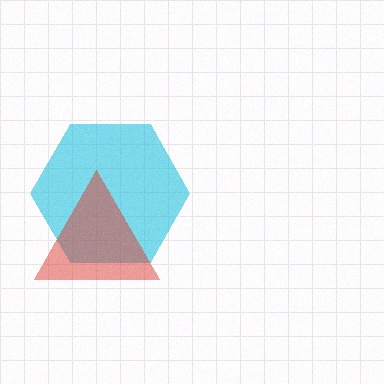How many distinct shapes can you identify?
There are 2 distinct shapes: a cyan hexagon, a red triangle.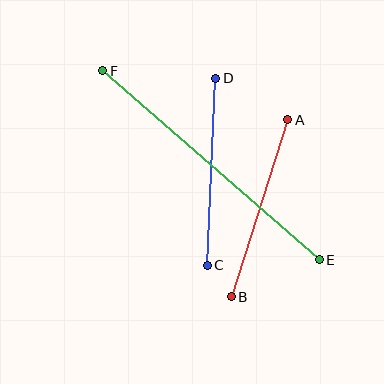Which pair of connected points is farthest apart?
Points E and F are farthest apart.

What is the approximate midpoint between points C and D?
The midpoint is at approximately (211, 172) pixels.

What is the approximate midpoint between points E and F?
The midpoint is at approximately (211, 165) pixels.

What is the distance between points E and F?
The distance is approximately 287 pixels.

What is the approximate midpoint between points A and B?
The midpoint is at approximately (259, 208) pixels.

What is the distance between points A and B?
The distance is approximately 186 pixels.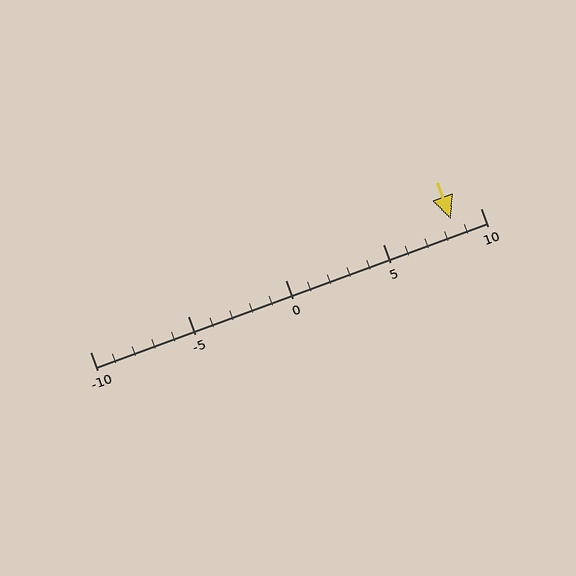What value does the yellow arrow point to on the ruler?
The yellow arrow points to approximately 8.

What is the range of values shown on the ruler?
The ruler shows values from -10 to 10.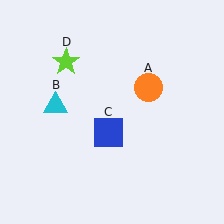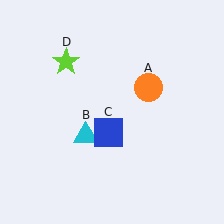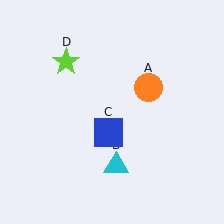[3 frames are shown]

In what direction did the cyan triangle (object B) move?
The cyan triangle (object B) moved down and to the right.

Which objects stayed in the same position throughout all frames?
Orange circle (object A) and blue square (object C) and lime star (object D) remained stationary.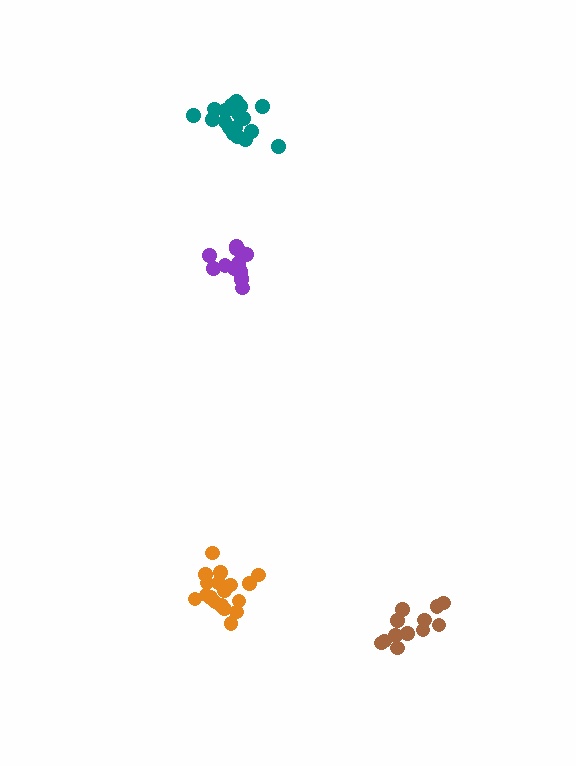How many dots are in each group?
Group 1: 12 dots, Group 2: 18 dots, Group 3: 13 dots, Group 4: 18 dots (61 total).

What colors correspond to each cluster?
The clusters are colored: brown, orange, purple, teal.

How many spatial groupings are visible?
There are 4 spatial groupings.